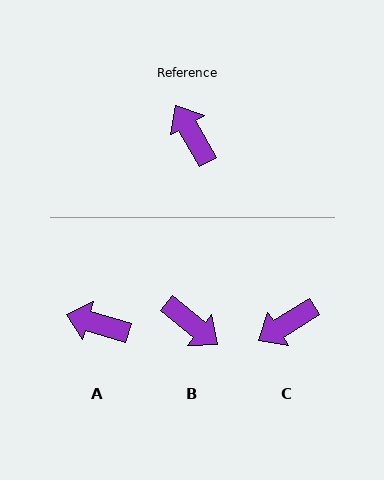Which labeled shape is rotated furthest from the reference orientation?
B, about 159 degrees away.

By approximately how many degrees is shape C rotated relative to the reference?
Approximately 92 degrees counter-clockwise.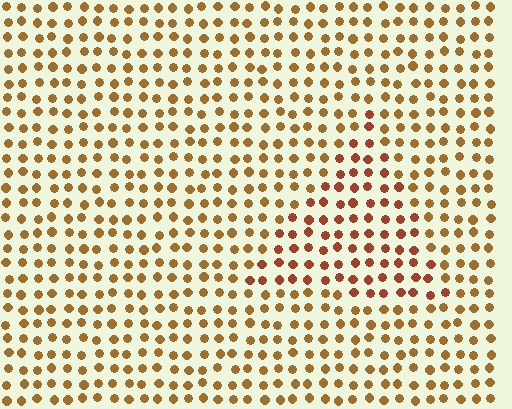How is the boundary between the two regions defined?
The boundary is defined purely by a slight shift in hue (about 26 degrees). Spacing, size, and orientation are identical on both sides.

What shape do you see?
I see a triangle.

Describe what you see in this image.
The image is filled with small brown elements in a uniform arrangement. A triangle-shaped region is visible where the elements are tinted to a slightly different hue, forming a subtle color boundary.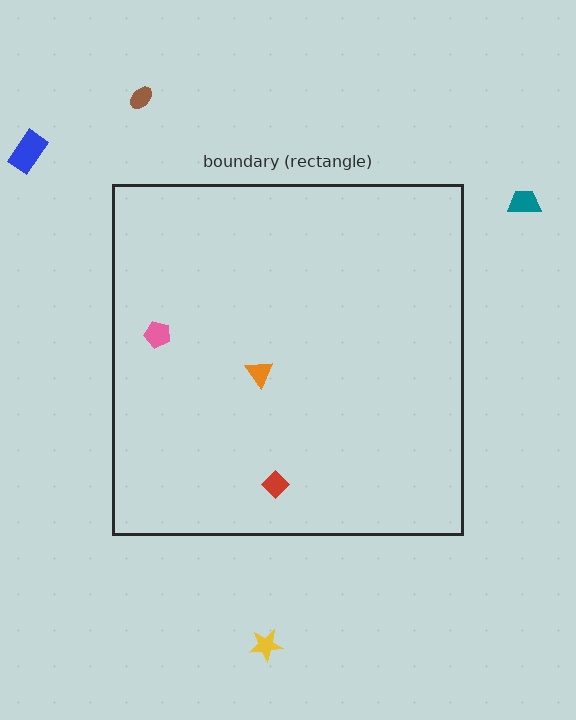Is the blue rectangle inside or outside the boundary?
Outside.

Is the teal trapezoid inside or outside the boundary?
Outside.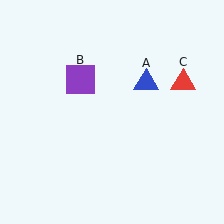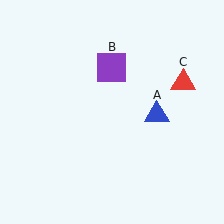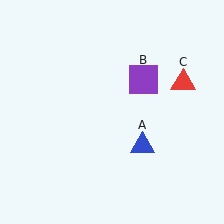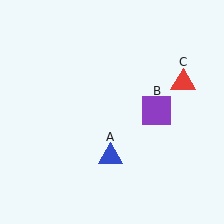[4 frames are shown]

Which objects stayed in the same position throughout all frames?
Red triangle (object C) remained stationary.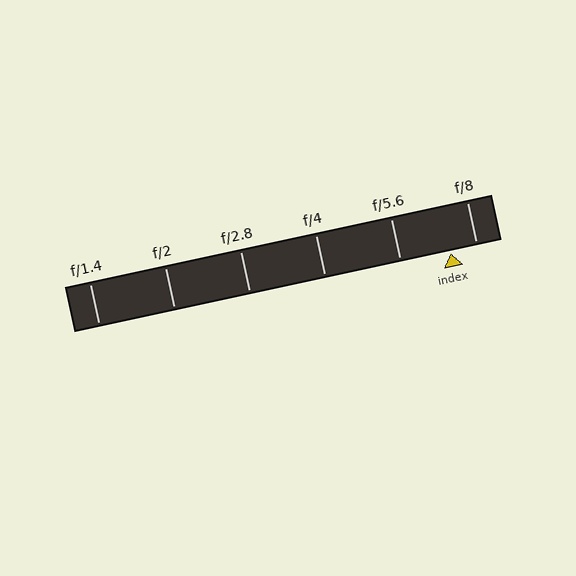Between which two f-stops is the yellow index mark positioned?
The index mark is between f/5.6 and f/8.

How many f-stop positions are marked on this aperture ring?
There are 6 f-stop positions marked.